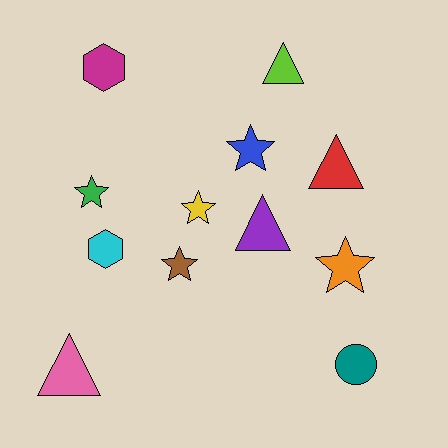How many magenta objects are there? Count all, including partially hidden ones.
There is 1 magenta object.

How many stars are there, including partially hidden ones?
There are 5 stars.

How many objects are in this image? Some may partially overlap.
There are 12 objects.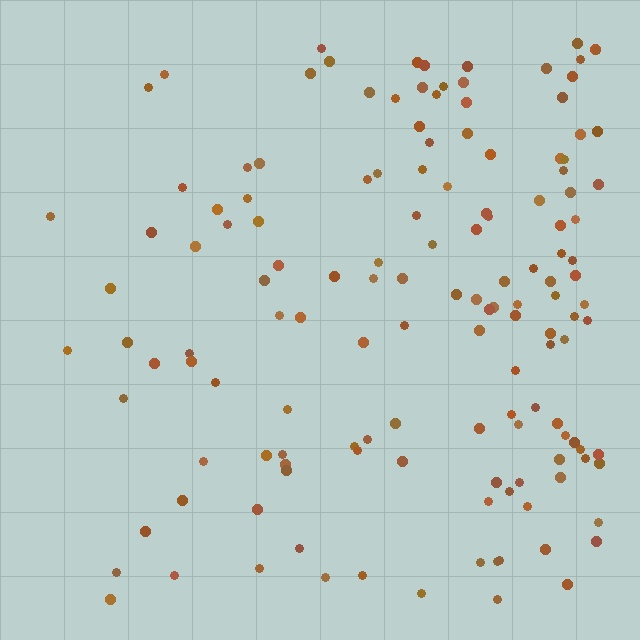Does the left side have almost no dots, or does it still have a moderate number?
Still a moderate number, just noticeably fewer than the right.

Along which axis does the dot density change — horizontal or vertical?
Horizontal.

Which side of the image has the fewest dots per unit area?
The left.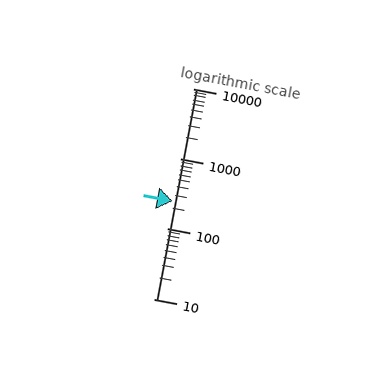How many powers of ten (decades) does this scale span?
The scale spans 3 decades, from 10 to 10000.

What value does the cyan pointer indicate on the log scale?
The pointer indicates approximately 250.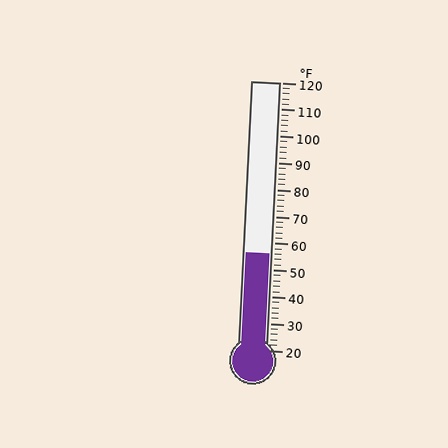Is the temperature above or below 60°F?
The temperature is below 60°F.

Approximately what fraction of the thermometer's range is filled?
The thermometer is filled to approximately 35% of its range.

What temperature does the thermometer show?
The thermometer shows approximately 56°F.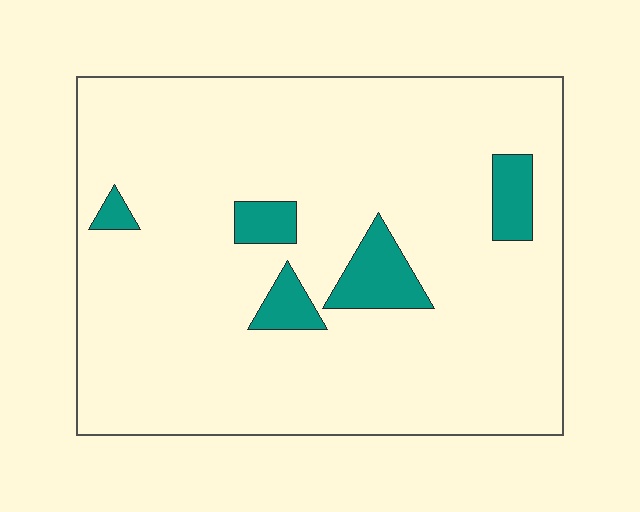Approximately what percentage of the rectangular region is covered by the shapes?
Approximately 10%.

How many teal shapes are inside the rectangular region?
5.